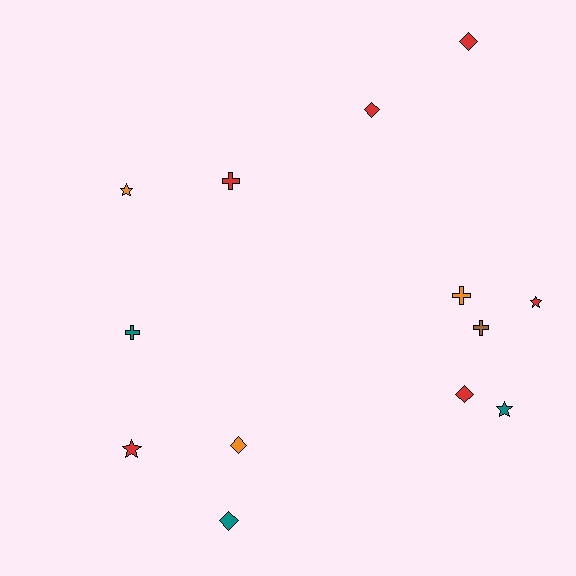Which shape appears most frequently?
Diamond, with 5 objects.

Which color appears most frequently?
Red, with 6 objects.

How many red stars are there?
There are 2 red stars.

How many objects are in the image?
There are 13 objects.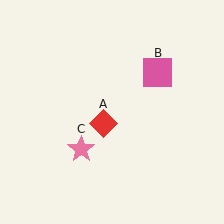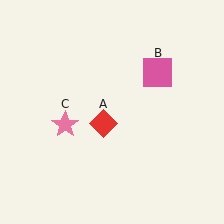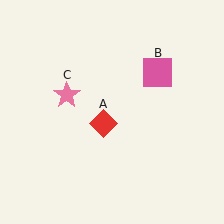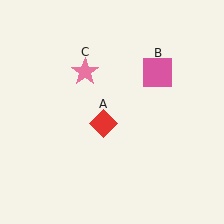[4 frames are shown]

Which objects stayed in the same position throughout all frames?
Red diamond (object A) and pink square (object B) remained stationary.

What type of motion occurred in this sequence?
The pink star (object C) rotated clockwise around the center of the scene.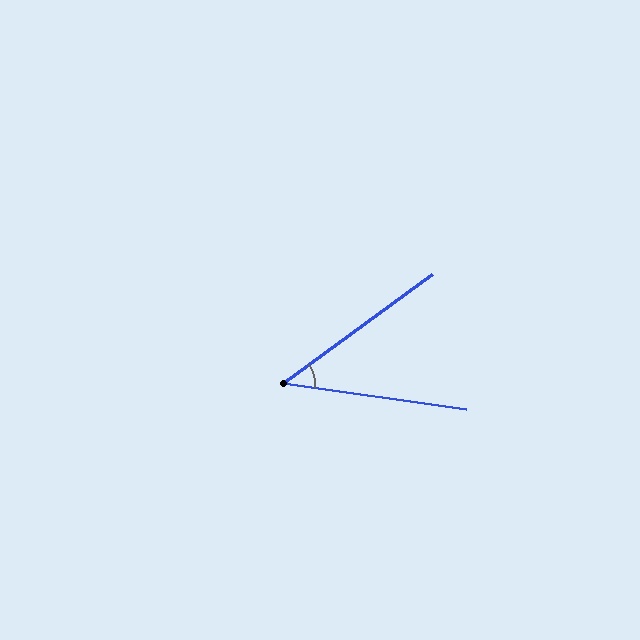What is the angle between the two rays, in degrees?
Approximately 44 degrees.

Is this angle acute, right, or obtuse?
It is acute.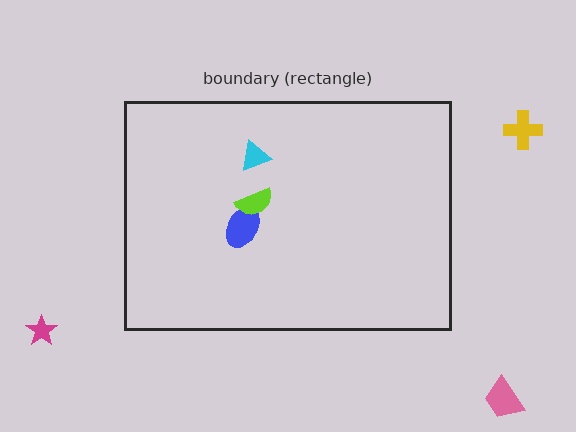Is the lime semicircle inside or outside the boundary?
Inside.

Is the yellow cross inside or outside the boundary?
Outside.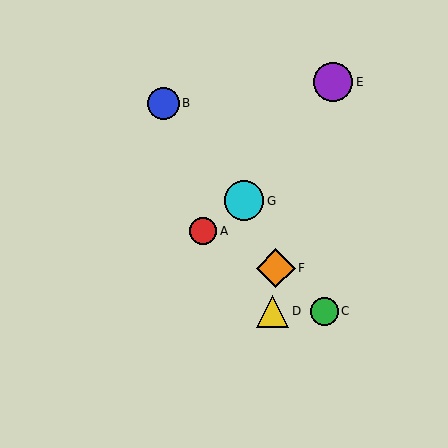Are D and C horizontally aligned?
Yes, both are at y≈311.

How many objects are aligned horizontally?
2 objects (C, D) are aligned horizontally.